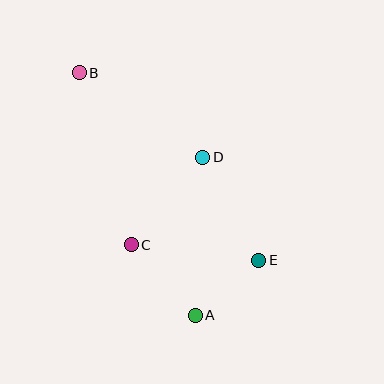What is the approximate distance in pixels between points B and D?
The distance between B and D is approximately 150 pixels.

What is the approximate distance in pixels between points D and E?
The distance between D and E is approximately 117 pixels.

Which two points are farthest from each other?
Points A and B are farthest from each other.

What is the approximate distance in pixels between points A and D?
The distance between A and D is approximately 158 pixels.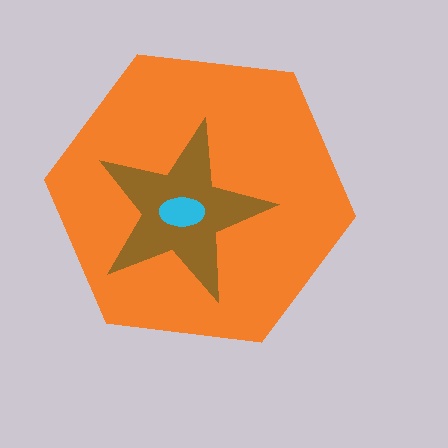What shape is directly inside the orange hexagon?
The brown star.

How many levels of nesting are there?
3.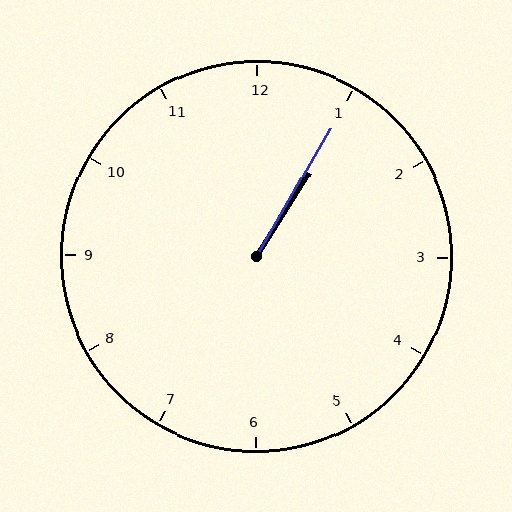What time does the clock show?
1:05.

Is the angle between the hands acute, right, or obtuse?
It is acute.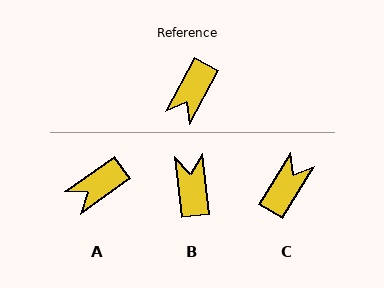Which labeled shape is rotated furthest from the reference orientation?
C, about 176 degrees away.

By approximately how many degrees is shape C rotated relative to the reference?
Approximately 176 degrees counter-clockwise.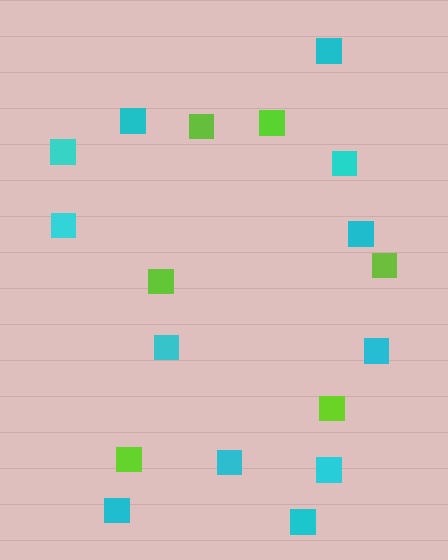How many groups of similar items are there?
There are 2 groups: one group of lime squares (6) and one group of cyan squares (12).